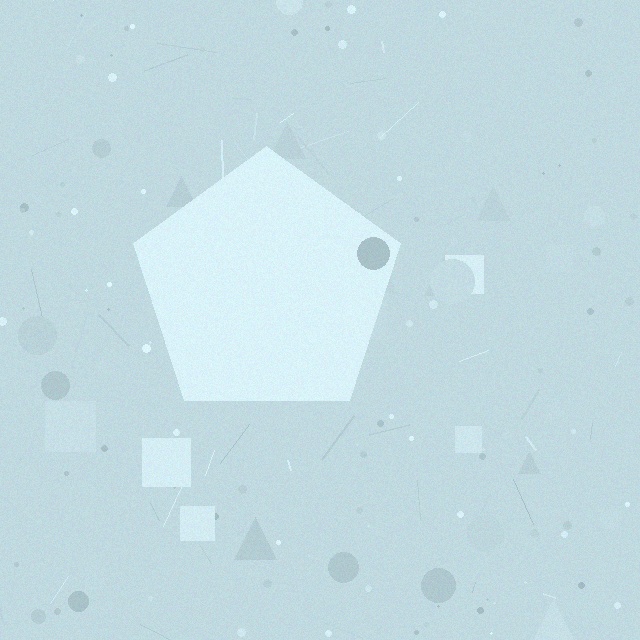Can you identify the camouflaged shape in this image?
The camouflaged shape is a pentagon.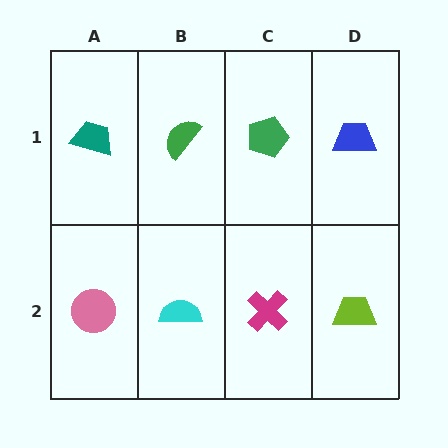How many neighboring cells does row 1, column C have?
3.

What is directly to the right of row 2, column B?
A magenta cross.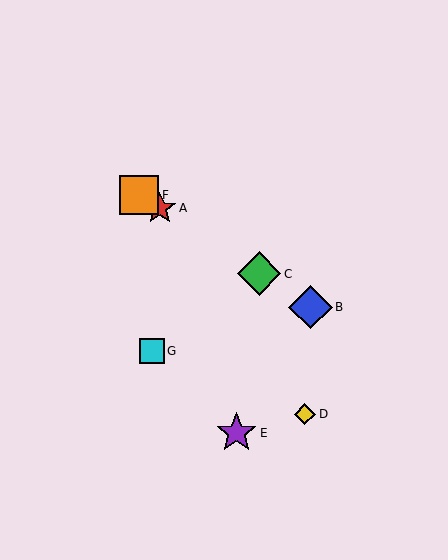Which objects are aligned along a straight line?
Objects A, B, C, F are aligned along a straight line.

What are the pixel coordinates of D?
Object D is at (305, 414).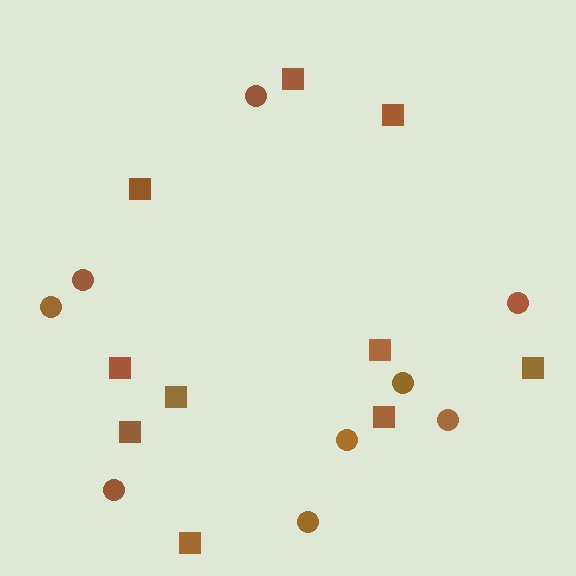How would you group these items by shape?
There are 2 groups: one group of squares (10) and one group of circles (9).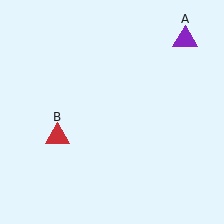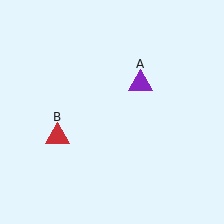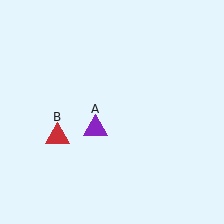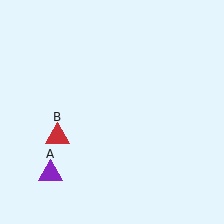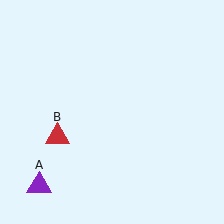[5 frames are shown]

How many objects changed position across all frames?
1 object changed position: purple triangle (object A).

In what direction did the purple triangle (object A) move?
The purple triangle (object A) moved down and to the left.